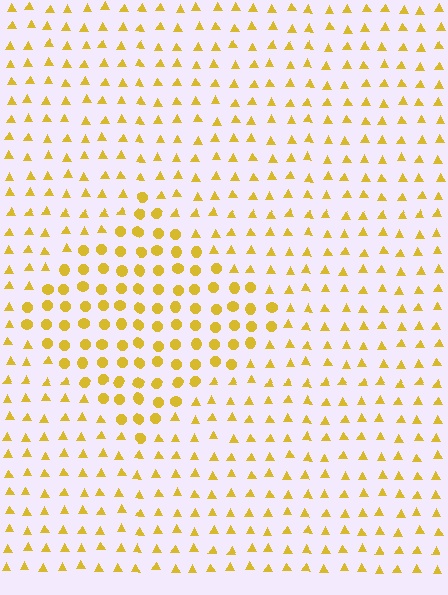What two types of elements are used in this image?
The image uses circles inside the diamond region and triangles outside it.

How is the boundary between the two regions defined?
The boundary is defined by a change in element shape: circles inside vs. triangles outside. All elements share the same color and spacing.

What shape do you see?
I see a diamond.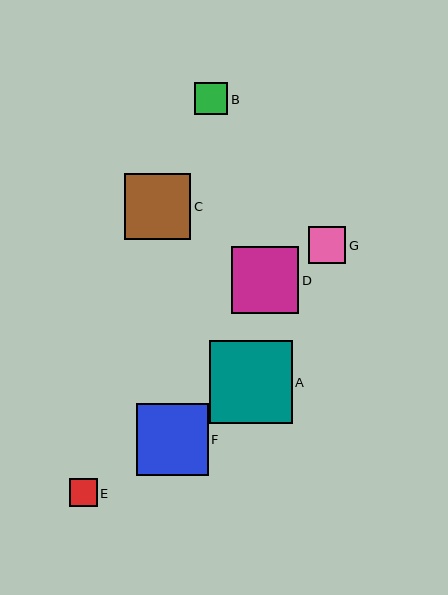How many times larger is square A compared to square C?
Square A is approximately 1.2 times the size of square C.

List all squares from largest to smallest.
From largest to smallest: A, F, D, C, G, B, E.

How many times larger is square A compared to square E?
Square A is approximately 3.0 times the size of square E.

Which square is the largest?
Square A is the largest with a size of approximately 83 pixels.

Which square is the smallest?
Square E is the smallest with a size of approximately 27 pixels.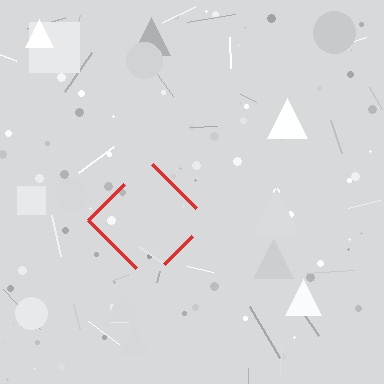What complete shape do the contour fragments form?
The contour fragments form a diamond.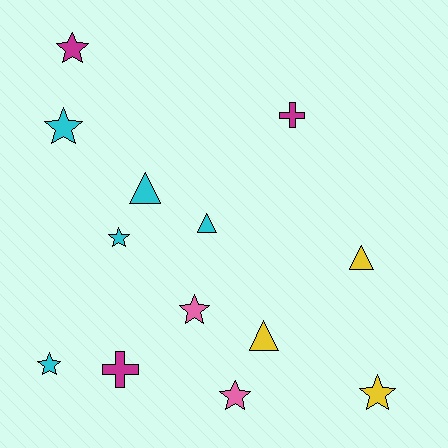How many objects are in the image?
There are 13 objects.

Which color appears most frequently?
Cyan, with 5 objects.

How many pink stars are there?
There are 2 pink stars.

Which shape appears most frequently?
Star, with 7 objects.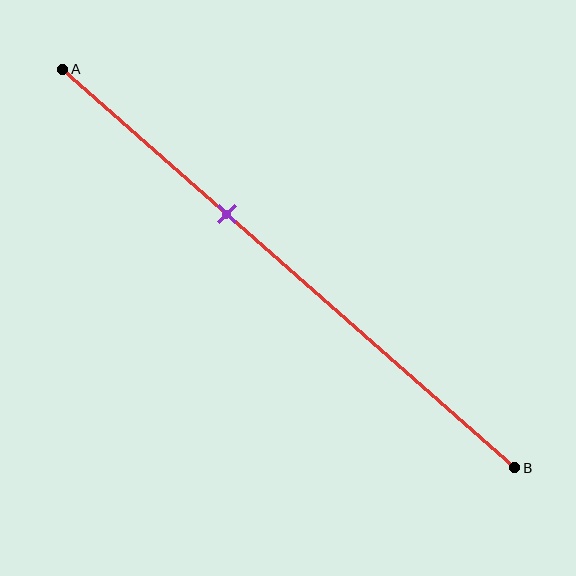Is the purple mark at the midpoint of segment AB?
No, the mark is at about 35% from A, not at the 50% midpoint.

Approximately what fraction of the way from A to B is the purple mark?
The purple mark is approximately 35% of the way from A to B.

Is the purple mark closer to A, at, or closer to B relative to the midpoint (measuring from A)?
The purple mark is closer to point A than the midpoint of segment AB.